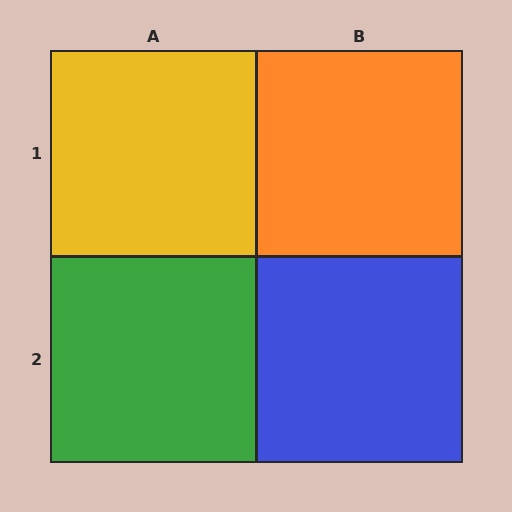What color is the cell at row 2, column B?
Blue.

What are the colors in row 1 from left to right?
Yellow, orange.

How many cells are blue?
1 cell is blue.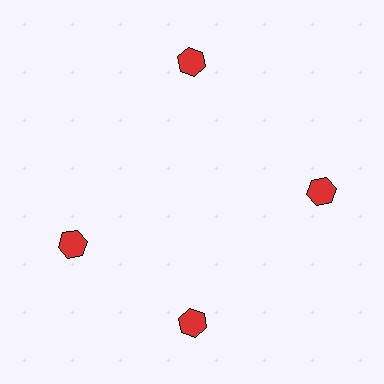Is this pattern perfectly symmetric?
No. The 4 red hexagons are arranged in a ring, but one element near the 9 o'clock position is rotated out of alignment along the ring, breaking the 4-fold rotational symmetry.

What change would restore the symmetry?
The symmetry would be restored by rotating it back into even spacing with its neighbors so that all 4 hexagons sit at equal angles and equal distance from the center.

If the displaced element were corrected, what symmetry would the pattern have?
It would have 4-fold rotational symmetry — the pattern would map onto itself every 90 degrees.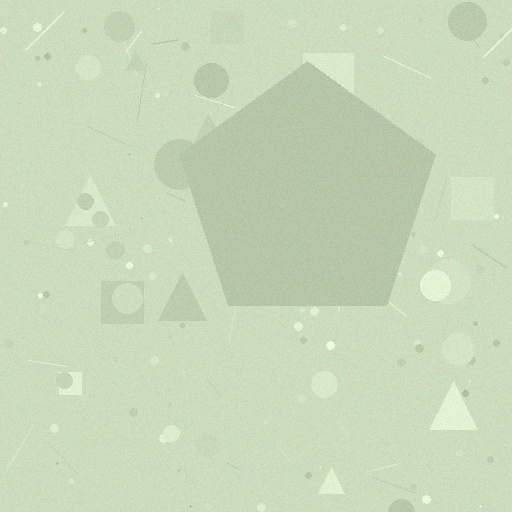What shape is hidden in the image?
A pentagon is hidden in the image.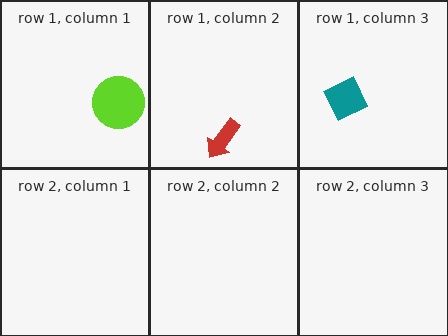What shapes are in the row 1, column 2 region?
The red arrow.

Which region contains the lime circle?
The row 1, column 1 region.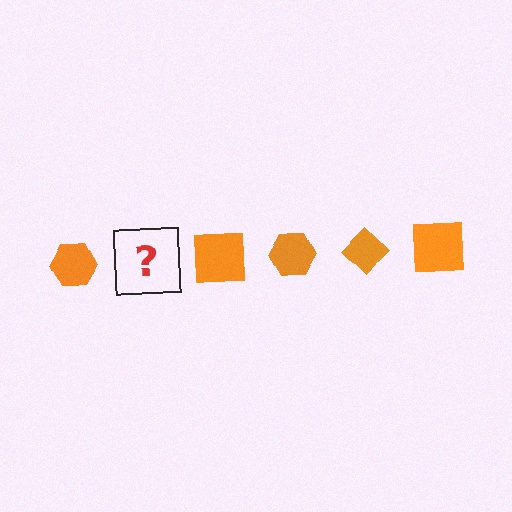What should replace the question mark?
The question mark should be replaced with an orange diamond.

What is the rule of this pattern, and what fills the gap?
The rule is that the pattern cycles through hexagon, diamond, square shapes in orange. The gap should be filled with an orange diamond.